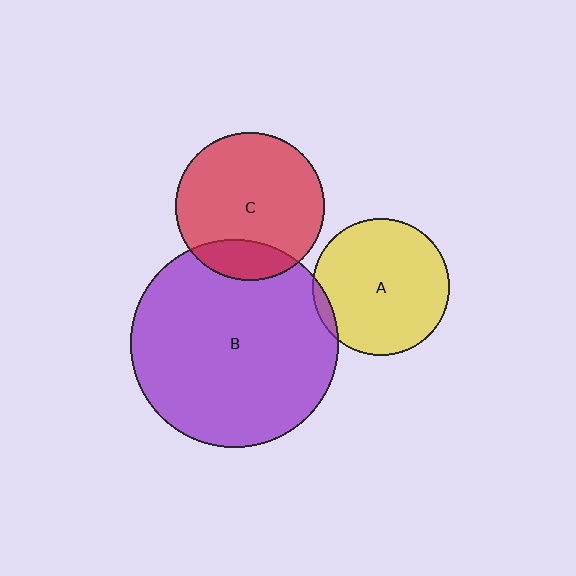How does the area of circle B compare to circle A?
Approximately 2.3 times.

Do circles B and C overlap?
Yes.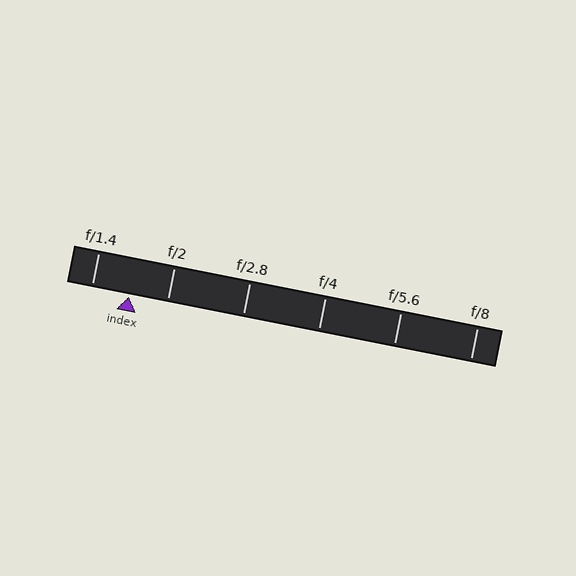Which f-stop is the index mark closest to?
The index mark is closest to f/2.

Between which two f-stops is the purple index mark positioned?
The index mark is between f/1.4 and f/2.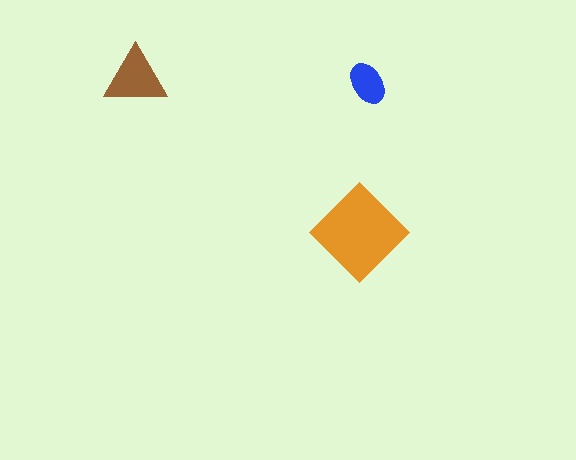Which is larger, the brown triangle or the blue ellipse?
The brown triangle.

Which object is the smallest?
The blue ellipse.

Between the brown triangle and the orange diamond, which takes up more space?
The orange diamond.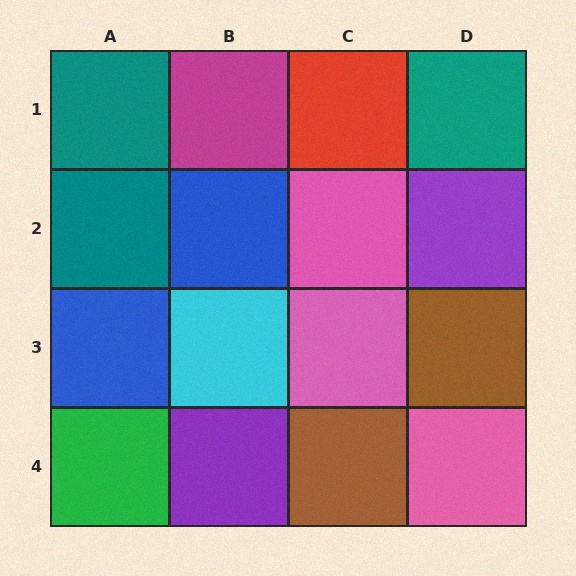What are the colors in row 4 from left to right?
Green, purple, brown, pink.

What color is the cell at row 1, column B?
Magenta.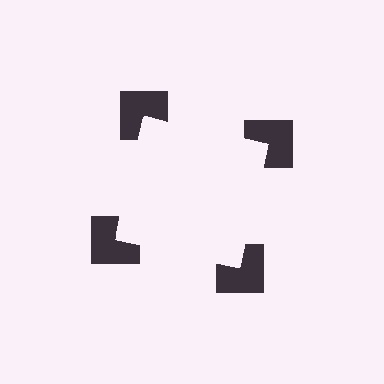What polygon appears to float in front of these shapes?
An illusory square — its edges are inferred from the aligned wedge cuts in the notched squares, not physically drawn.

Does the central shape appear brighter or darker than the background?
It typically appears slightly brighter than the background, even though no actual brightness change is drawn.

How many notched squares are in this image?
There are 4 — one at each vertex of the illusory square.